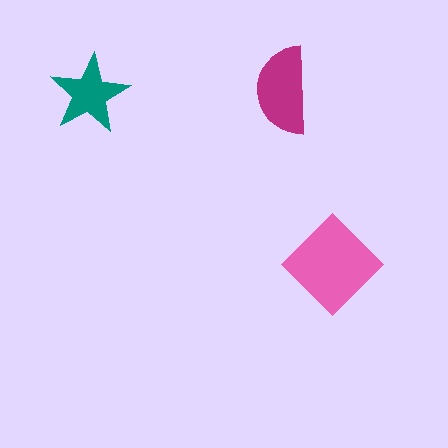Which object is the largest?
The pink diamond.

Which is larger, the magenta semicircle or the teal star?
The magenta semicircle.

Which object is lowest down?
The pink diamond is bottommost.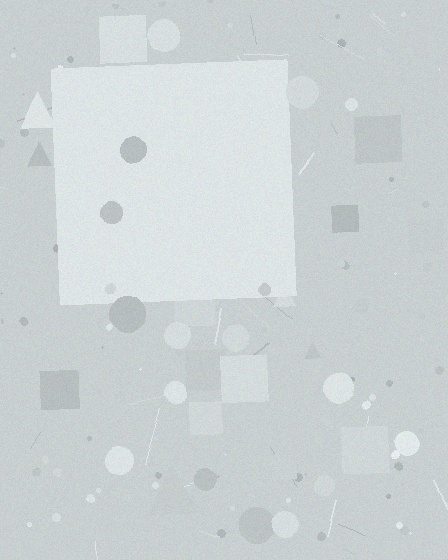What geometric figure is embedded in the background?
A square is embedded in the background.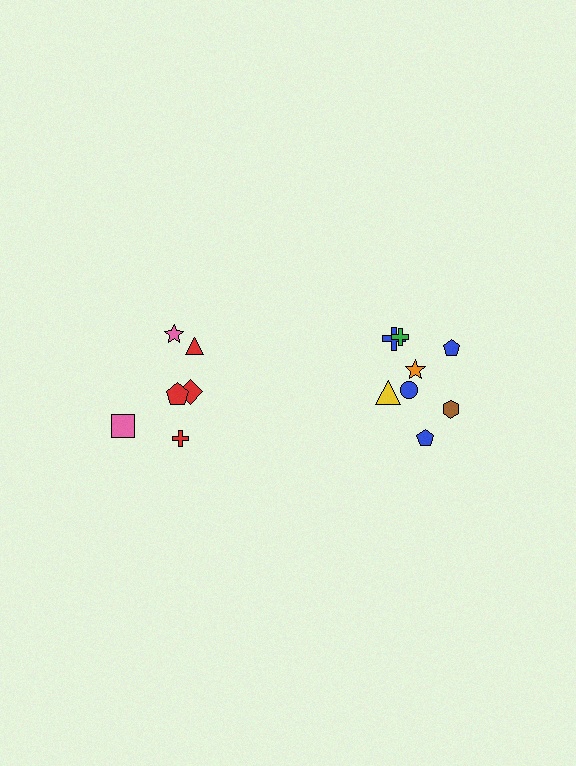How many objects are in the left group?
There are 6 objects.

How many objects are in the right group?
There are 8 objects.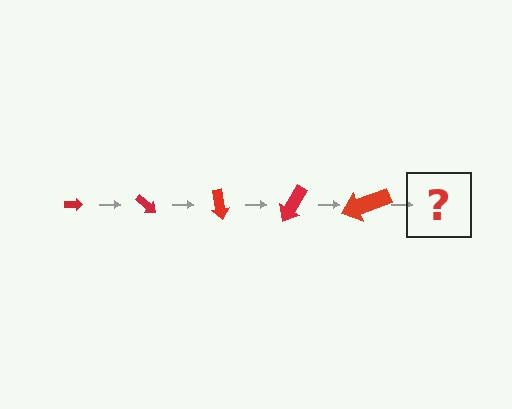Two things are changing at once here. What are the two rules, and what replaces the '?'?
The two rules are that the arrow grows larger each step and it rotates 40 degrees each step. The '?' should be an arrow, larger than the previous one and rotated 200 degrees from the start.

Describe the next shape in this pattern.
It should be an arrow, larger than the previous one and rotated 200 degrees from the start.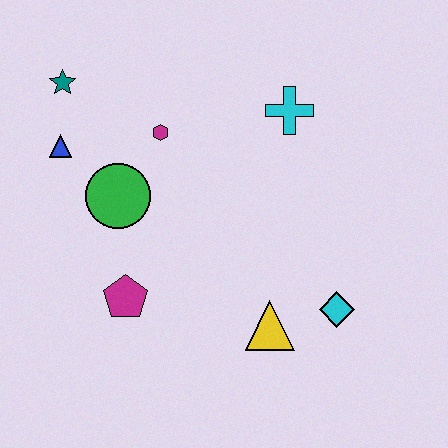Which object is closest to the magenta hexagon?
The green circle is closest to the magenta hexagon.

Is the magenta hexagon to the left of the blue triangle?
No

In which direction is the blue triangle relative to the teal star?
The blue triangle is below the teal star.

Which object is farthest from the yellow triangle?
The teal star is farthest from the yellow triangle.